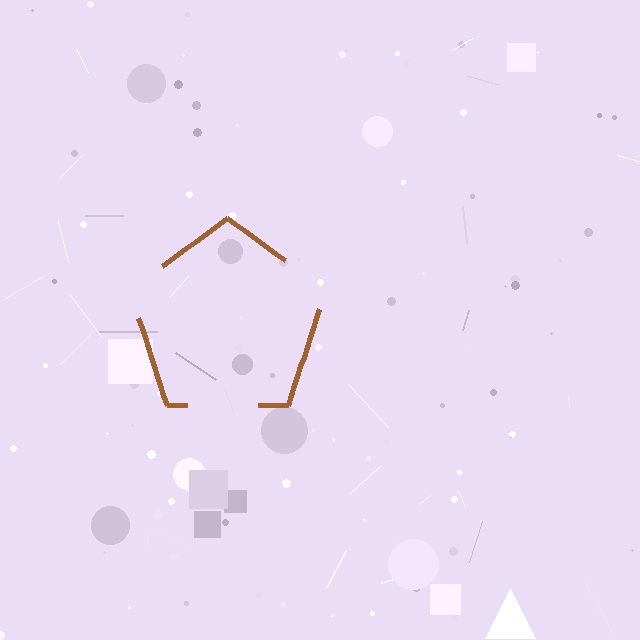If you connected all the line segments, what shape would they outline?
They would outline a pentagon.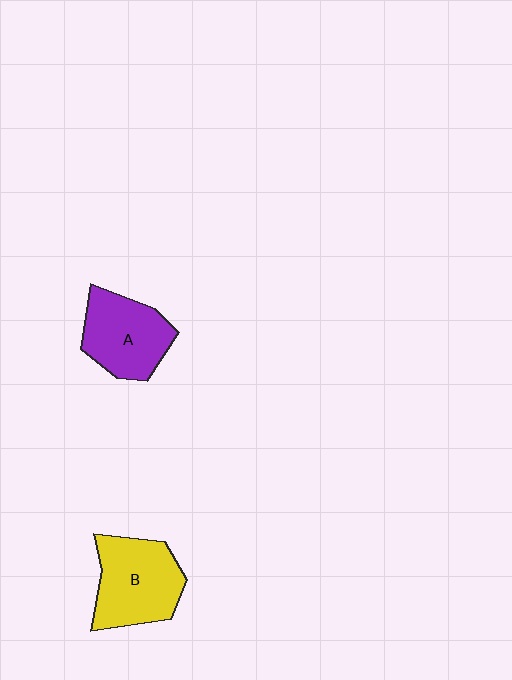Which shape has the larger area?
Shape B (yellow).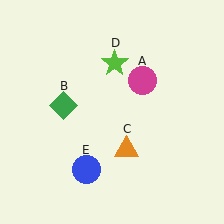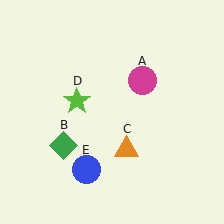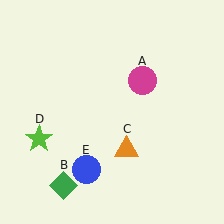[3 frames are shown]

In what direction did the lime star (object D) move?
The lime star (object D) moved down and to the left.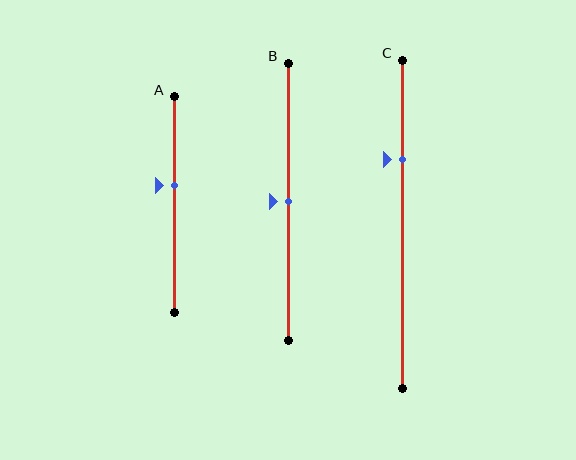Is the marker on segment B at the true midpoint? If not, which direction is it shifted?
Yes, the marker on segment B is at the true midpoint.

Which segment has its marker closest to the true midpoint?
Segment B has its marker closest to the true midpoint.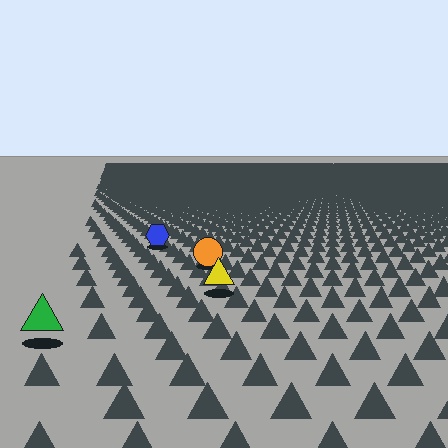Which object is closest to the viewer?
The green triangle is closest. The texture marks near it are larger and more spread out.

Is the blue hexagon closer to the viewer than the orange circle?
No. The orange circle is closer — you can tell from the texture gradient: the ground texture is coarser near it.